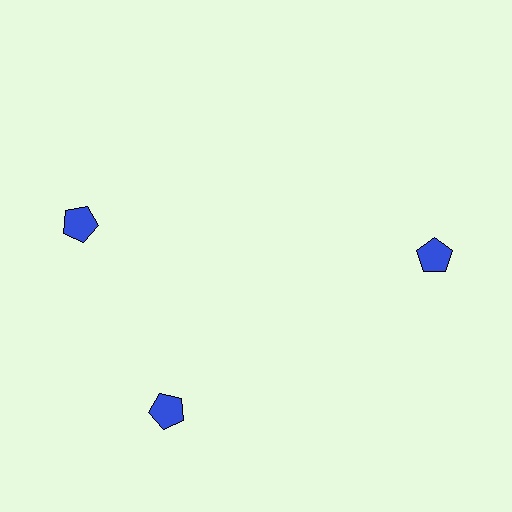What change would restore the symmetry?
The symmetry would be restored by rotating it back into even spacing with its neighbors so that all 3 pentagons sit at equal angles and equal distance from the center.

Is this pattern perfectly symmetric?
No. The 3 blue pentagons are arranged in a ring, but one element near the 11 o'clock position is rotated out of alignment along the ring, breaking the 3-fold rotational symmetry.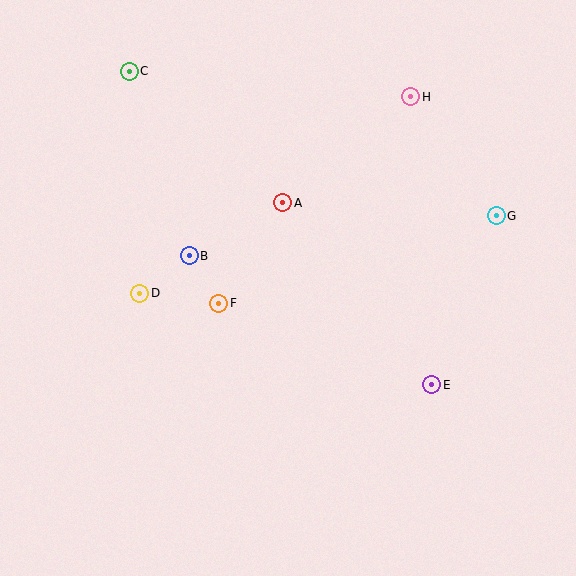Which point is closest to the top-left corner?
Point C is closest to the top-left corner.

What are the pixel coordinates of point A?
Point A is at (283, 203).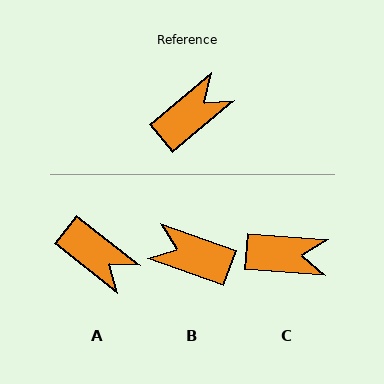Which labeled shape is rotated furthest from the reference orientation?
B, about 121 degrees away.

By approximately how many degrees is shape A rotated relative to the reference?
Approximately 78 degrees clockwise.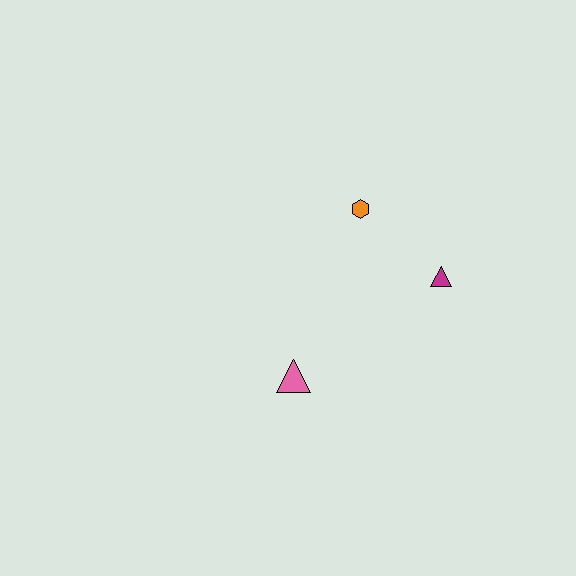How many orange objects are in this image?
There is 1 orange object.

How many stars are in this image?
There are no stars.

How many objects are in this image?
There are 3 objects.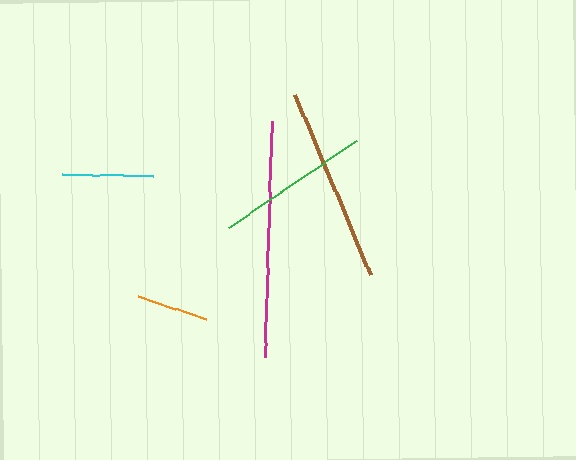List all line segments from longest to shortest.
From longest to shortest: magenta, brown, green, cyan, orange.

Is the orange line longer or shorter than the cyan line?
The cyan line is longer than the orange line.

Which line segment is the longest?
The magenta line is the longest at approximately 237 pixels.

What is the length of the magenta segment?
The magenta segment is approximately 237 pixels long.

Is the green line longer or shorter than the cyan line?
The green line is longer than the cyan line.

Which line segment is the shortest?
The orange line is the shortest at approximately 72 pixels.